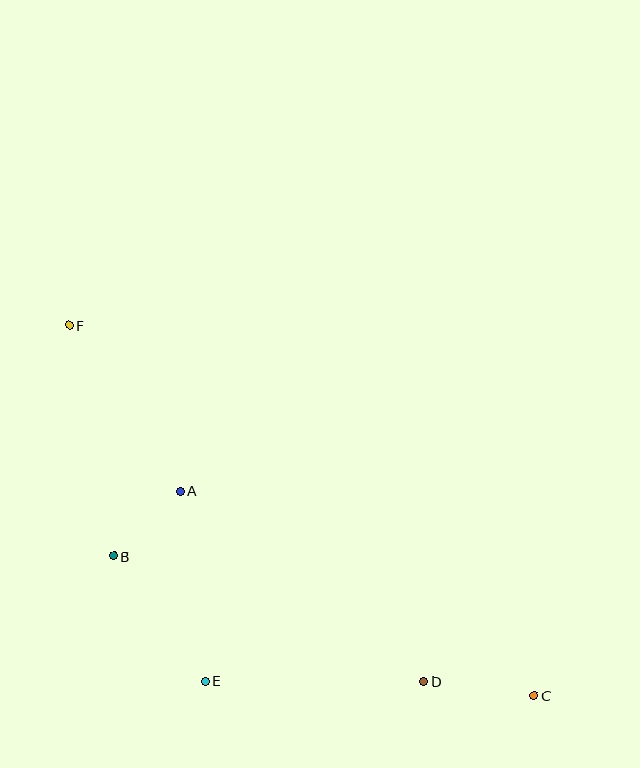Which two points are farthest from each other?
Points C and F are farthest from each other.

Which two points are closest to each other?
Points A and B are closest to each other.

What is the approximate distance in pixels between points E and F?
The distance between E and F is approximately 381 pixels.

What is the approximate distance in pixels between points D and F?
The distance between D and F is approximately 502 pixels.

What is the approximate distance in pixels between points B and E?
The distance between B and E is approximately 155 pixels.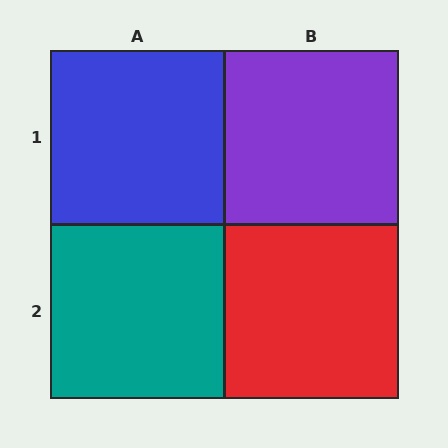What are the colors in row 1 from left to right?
Blue, purple.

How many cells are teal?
1 cell is teal.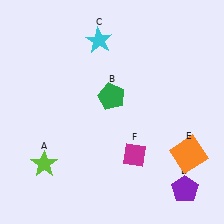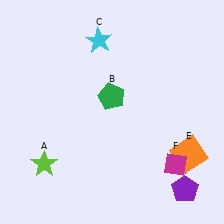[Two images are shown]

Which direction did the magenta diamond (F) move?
The magenta diamond (F) moved right.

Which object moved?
The magenta diamond (F) moved right.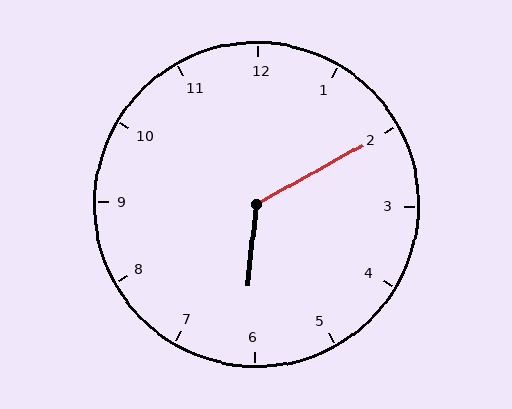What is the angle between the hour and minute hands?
Approximately 125 degrees.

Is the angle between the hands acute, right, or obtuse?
It is obtuse.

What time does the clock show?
6:10.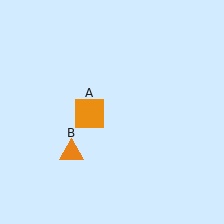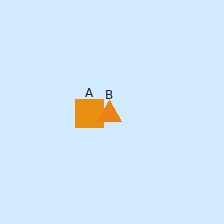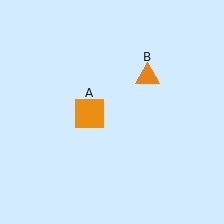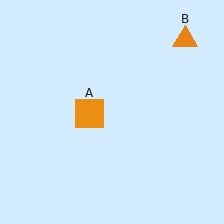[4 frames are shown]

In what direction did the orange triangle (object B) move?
The orange triangle (object B) moved up and to the right.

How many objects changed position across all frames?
1 object changed position: orange triangle (object B).